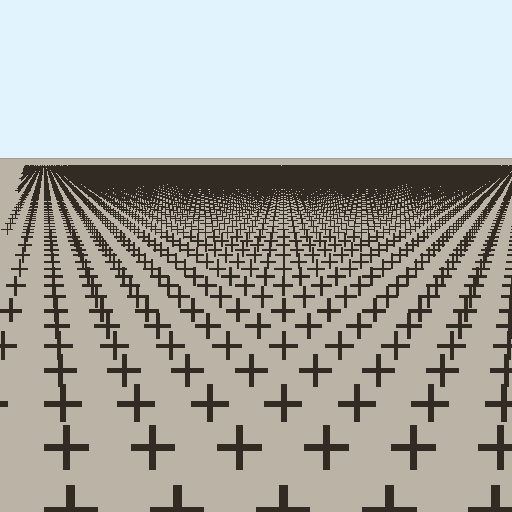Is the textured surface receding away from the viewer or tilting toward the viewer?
The surface is receding away from the viewer. Texture elements get smaller and denser toward the top.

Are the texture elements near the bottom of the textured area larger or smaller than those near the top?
Larger. Near the bottom, elements are closer to the viewer and appear at a bigger on-screen size.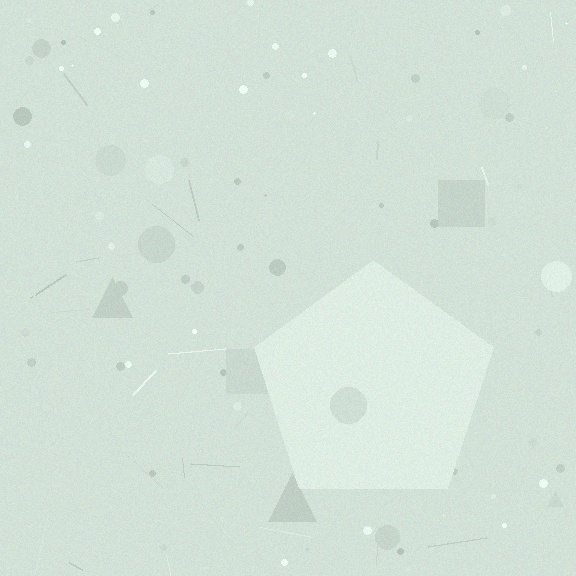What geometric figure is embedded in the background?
A pentagon is embedded in the background.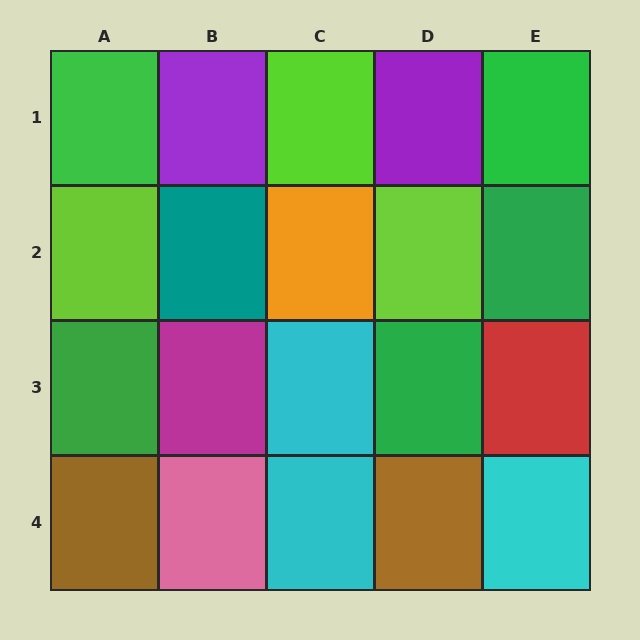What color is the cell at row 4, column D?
Brown.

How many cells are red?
1 cell is red.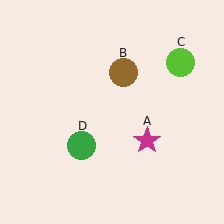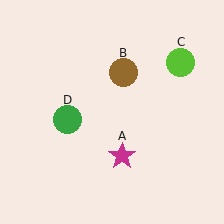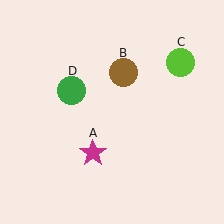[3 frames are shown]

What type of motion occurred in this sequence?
The magenta star (object A), green circle (object D) rotated clockwise around the center of the scene.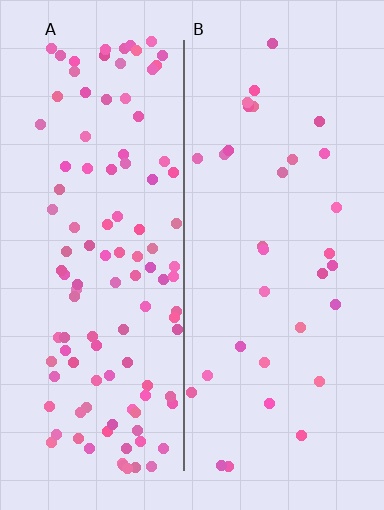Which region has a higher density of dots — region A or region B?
A (the left).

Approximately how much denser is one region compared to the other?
Approximately 3.5× — region A over region B.